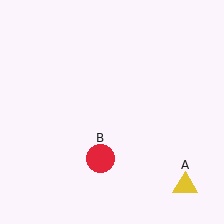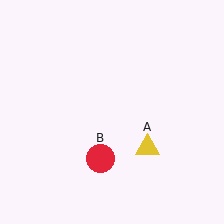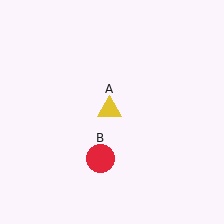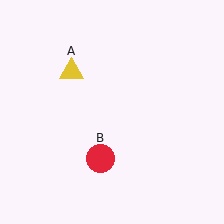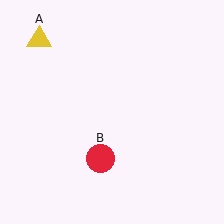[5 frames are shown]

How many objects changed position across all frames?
1 object changed position: yellow triangle (object A).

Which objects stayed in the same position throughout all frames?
Red circle (object B) remained stationary.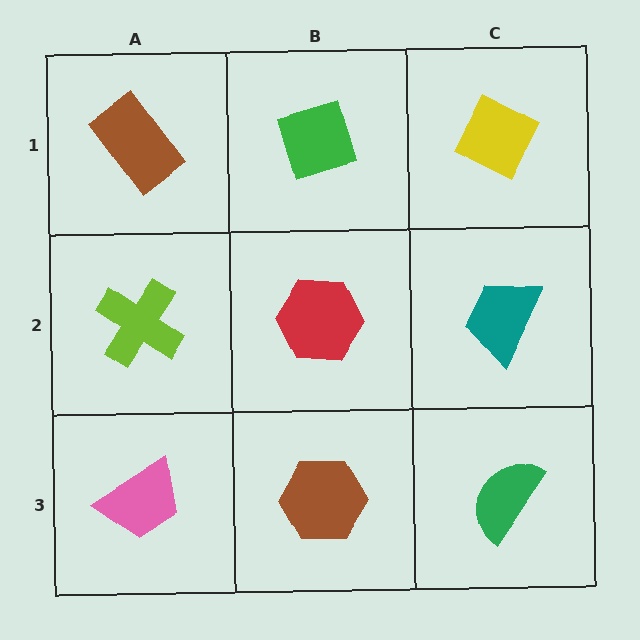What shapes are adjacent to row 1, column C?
A teal trapezoid (row 2, column C), a green diamond (row 1, column B).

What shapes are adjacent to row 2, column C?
A yellow diamond (row 1, column C), a green semicircle (row 3, column C), a red hexagon (row 2, column B).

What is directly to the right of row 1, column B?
A yellow diamond.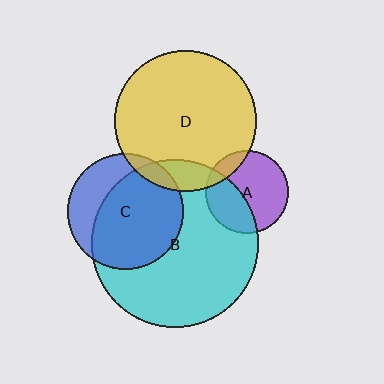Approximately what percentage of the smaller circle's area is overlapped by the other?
Approximately 10%.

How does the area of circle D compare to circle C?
Approximately 1.5 times.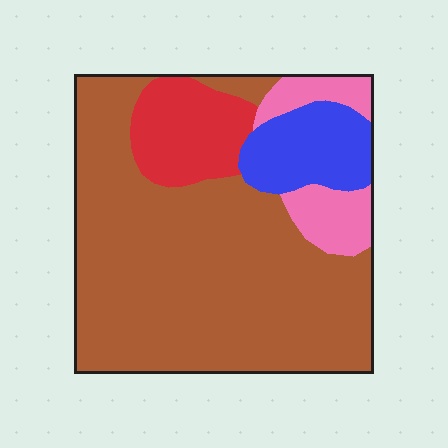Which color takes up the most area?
Brown, at roughly 65%.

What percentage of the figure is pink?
Pink covers roughly 10% of the figure.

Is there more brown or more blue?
Brown.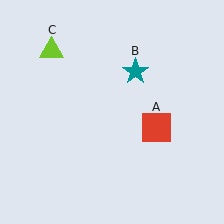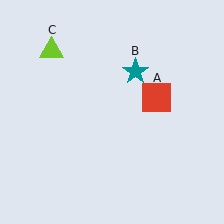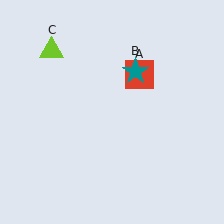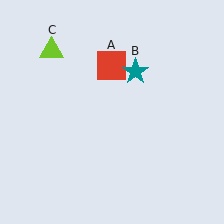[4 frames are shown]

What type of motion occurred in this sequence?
The red square (object A) rotated counterclockwise around the center of the scene.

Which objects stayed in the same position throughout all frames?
Teal star (object B) and lime triangle (object C) remained stationary.